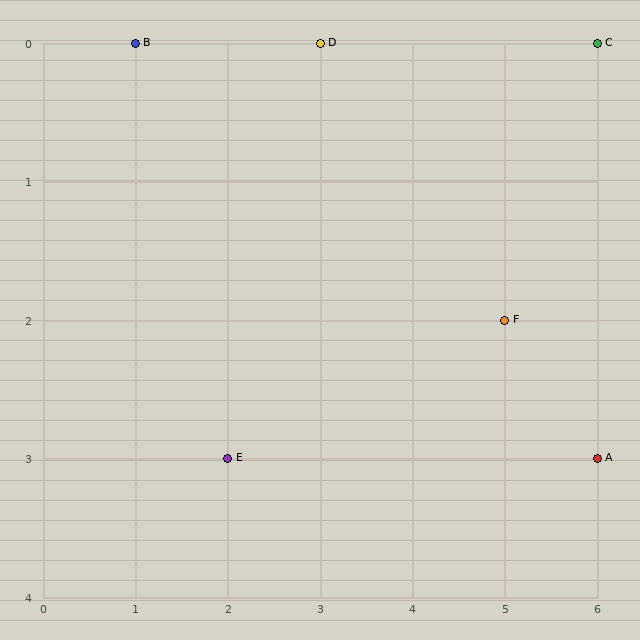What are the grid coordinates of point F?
Point F is at grid coordinates (5, 2).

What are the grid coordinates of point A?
Point A is at grid coordinates (6, 3).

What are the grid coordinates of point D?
Point D is at grid coordinates (3, 0).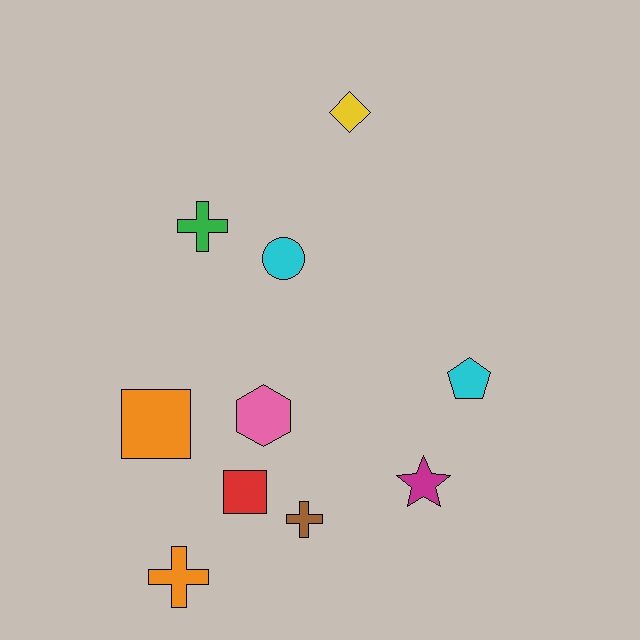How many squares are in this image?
There are 2 squares.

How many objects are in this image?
There are 10 objects.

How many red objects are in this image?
There is 1 red object.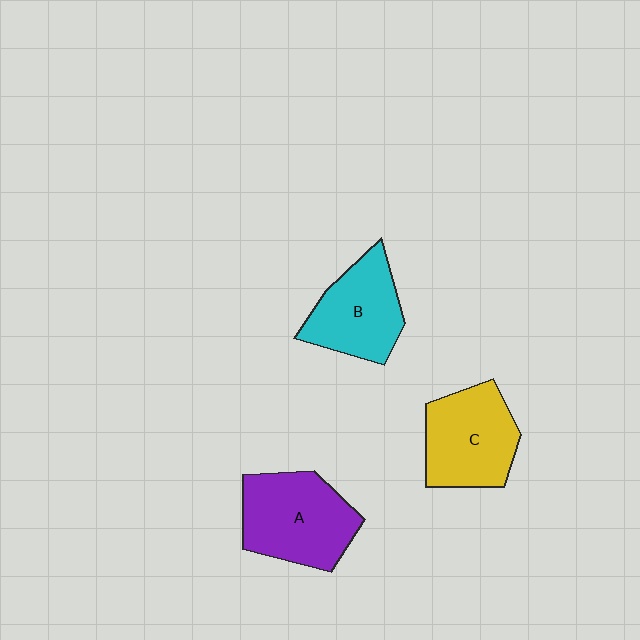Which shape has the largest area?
Shape A (purple).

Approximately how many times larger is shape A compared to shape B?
Approximately 1.2 times.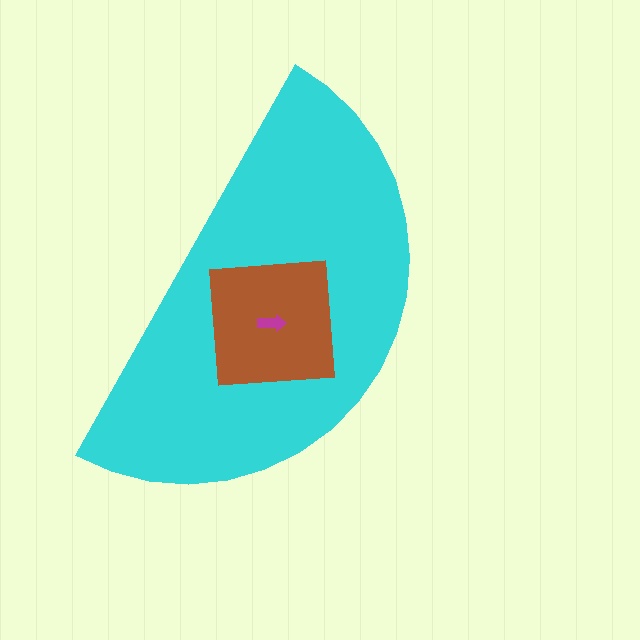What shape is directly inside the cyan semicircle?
The brown square.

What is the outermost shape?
The cyan semicircle.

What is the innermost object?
The magenta arrow.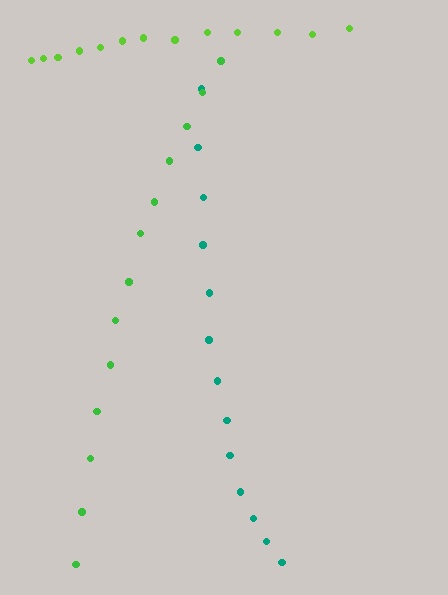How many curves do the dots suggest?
There are 3 distinct paths.